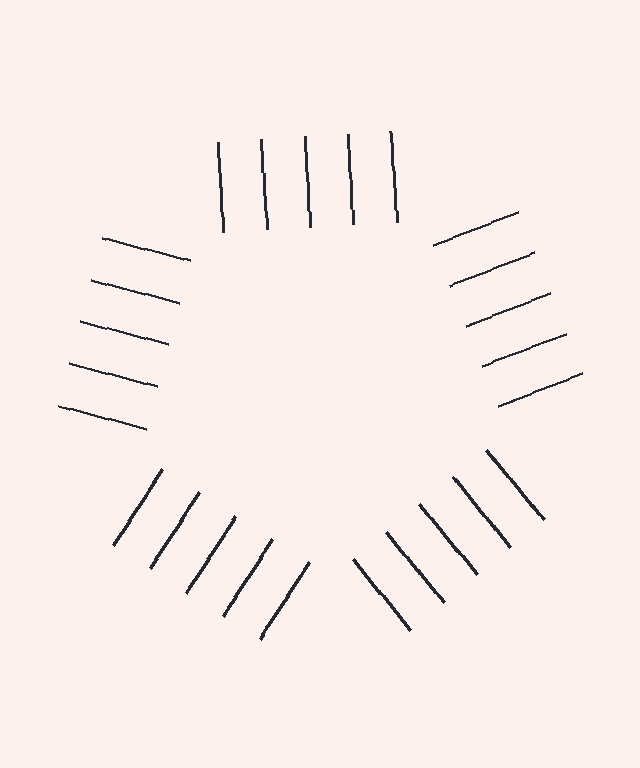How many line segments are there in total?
25 — 5 along each of the 5 edges.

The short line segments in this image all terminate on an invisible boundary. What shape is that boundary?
An illusory pentagon — the line segments terminate on its edges but no continuous stroke is drawn.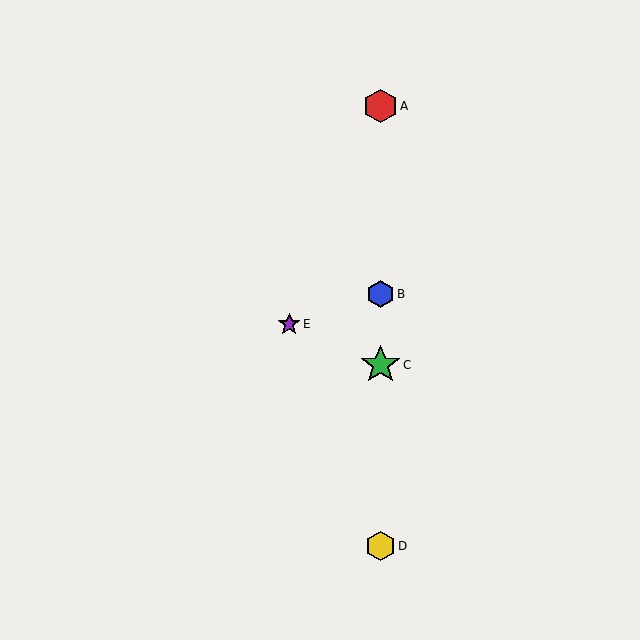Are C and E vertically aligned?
No, C is at x≈380 and E is at x≈289.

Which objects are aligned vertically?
Objects A, B, C, D are aligned vertically.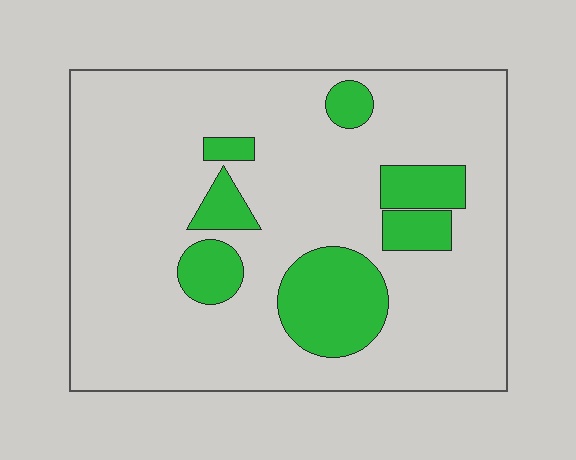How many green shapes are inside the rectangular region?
7.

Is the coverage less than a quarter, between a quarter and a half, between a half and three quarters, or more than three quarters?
Less than a quarter.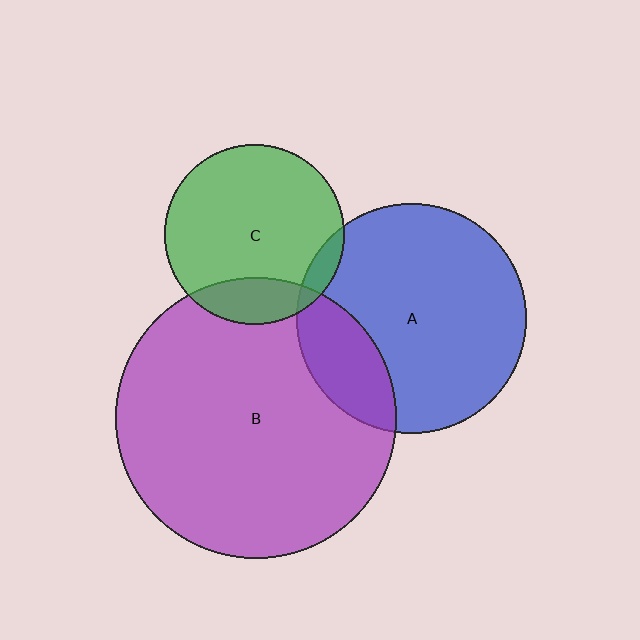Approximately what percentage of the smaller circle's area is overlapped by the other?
Approximately 20%.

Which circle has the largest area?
Circle B (purple).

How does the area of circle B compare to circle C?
Approximately 2.4 times.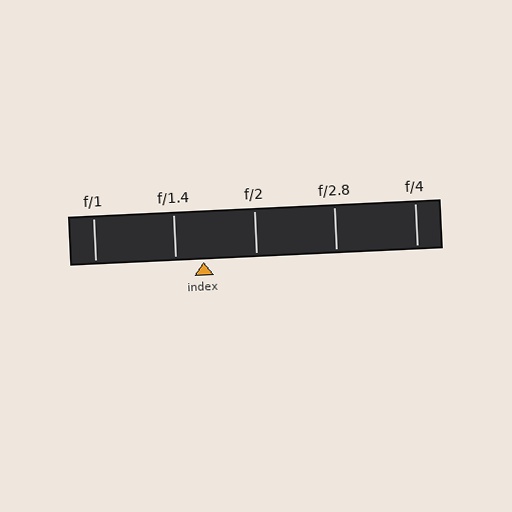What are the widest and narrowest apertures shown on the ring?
The widest aperture shown is f/1 and the narrowest is f/4.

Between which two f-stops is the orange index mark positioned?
The index mark is between f/1.4 and f/2.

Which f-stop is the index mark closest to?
The index mark is closest to f/1.4.